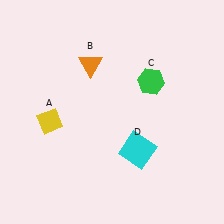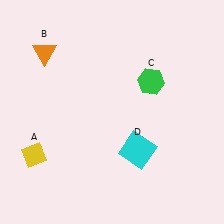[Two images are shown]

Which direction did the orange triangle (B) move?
The orange triangle (B) moved left.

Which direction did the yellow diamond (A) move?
The yellow diamond (A) moved down.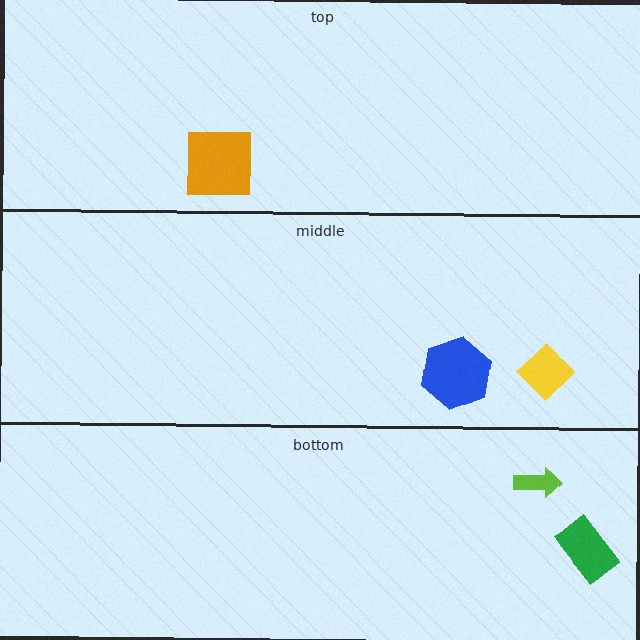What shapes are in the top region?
The orange square.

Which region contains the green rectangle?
The bottom region.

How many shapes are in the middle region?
2.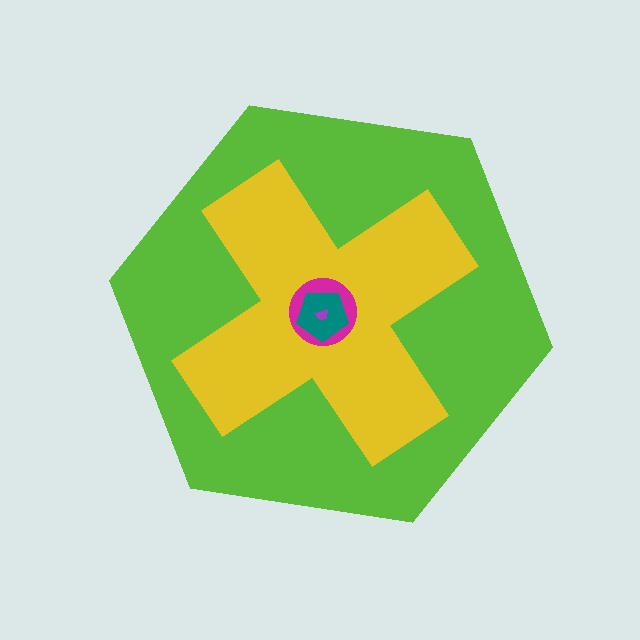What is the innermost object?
The purple trapezoid.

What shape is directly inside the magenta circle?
The teal pentagon.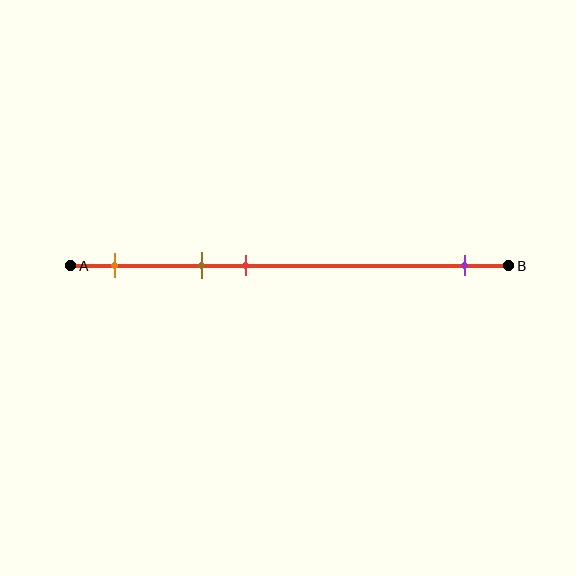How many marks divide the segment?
There are 4 marks dividing the segment.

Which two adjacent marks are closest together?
The brown and red marks are the closest adjacent pair.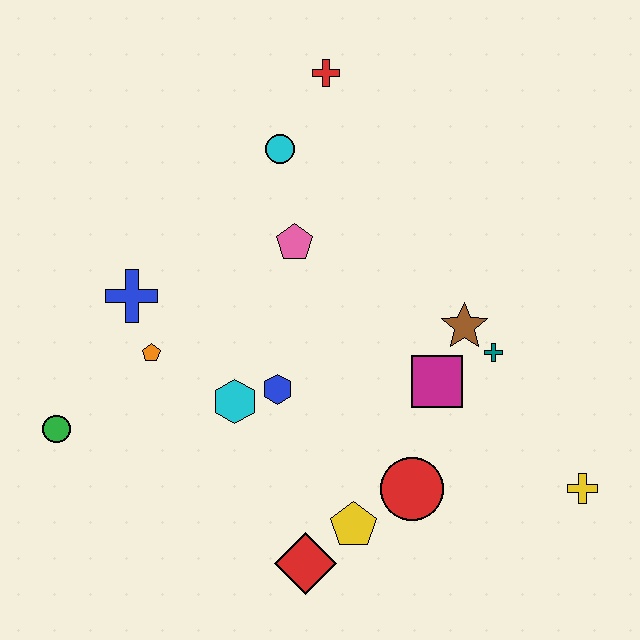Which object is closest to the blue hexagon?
The cyan hexagon is closest to the blue hexagon.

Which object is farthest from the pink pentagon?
The yellow cross is farthest from the pink pentagon.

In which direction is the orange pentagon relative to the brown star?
The orange pentagon is to the left of the brown star.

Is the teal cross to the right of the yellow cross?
No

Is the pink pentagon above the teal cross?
Yes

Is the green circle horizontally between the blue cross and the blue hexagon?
No